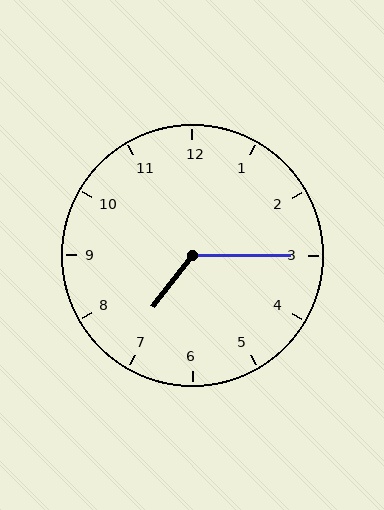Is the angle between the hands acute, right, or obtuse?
It is obtuse.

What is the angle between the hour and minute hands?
Approximately 128 degrees.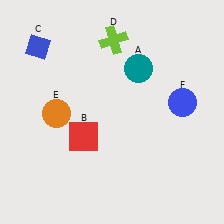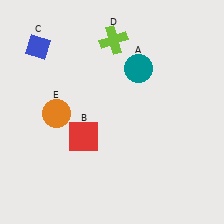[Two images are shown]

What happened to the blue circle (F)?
The blue circle (F) was removed in Image 2. It was in the top-right area of Image 1.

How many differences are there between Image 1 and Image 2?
There is 1 difference between the two images.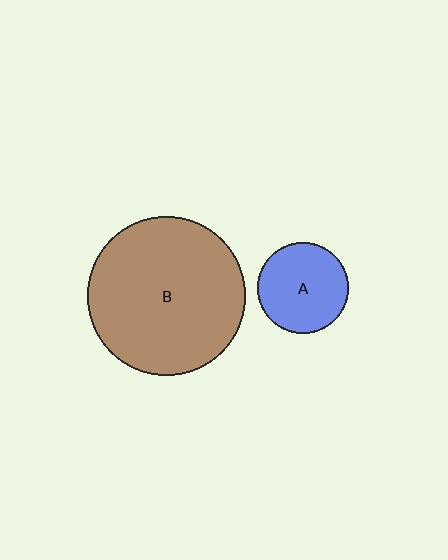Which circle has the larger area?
Circle B (brown).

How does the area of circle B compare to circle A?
Approximately 3.0 times.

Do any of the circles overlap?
No, none of the circles overlap.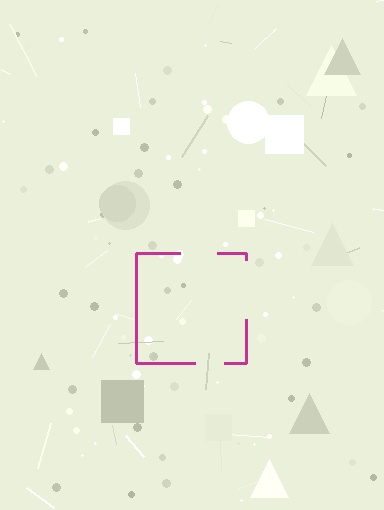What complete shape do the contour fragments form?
The contour fragments form a square.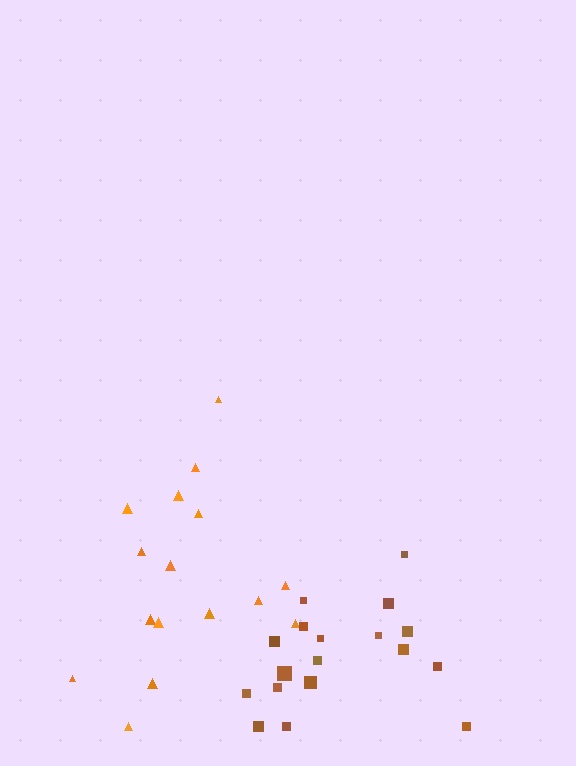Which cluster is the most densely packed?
Brown.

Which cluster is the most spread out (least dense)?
Orange.